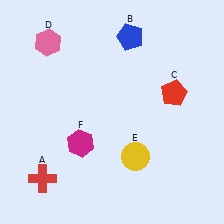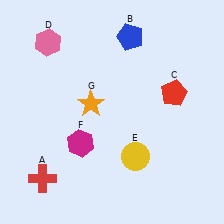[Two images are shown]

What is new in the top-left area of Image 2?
An orange star (G) was added in the top-left area of Image 2.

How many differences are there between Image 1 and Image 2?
There is 1 difference between the two images.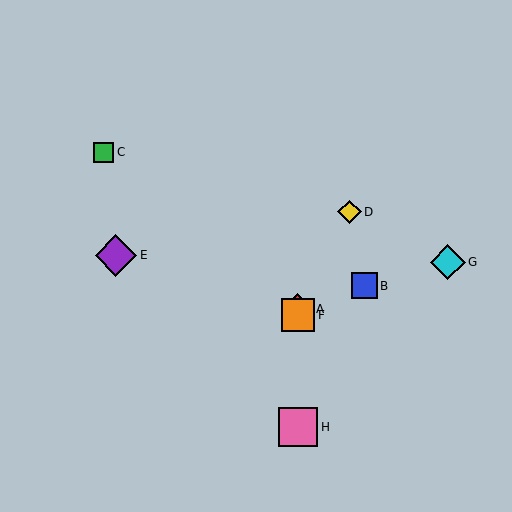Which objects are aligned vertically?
Objects A, F, H are aligned vertically.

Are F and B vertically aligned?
No, F is at x≈298 and B is at x≈364.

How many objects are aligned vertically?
3 objects (A, F, H) are aligned vertically.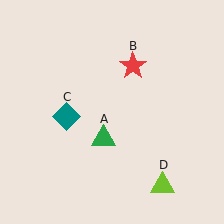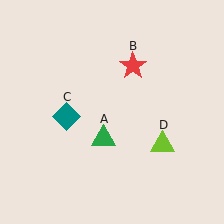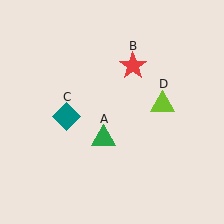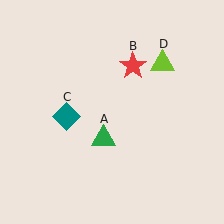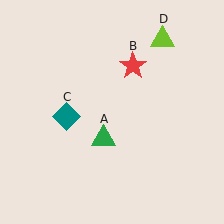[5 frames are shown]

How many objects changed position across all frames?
1 object changed position: lime triangle (object D).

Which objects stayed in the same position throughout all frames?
Green triangle (object A) and red star (object B) and teal diamond (object C) remained stationary.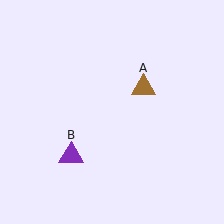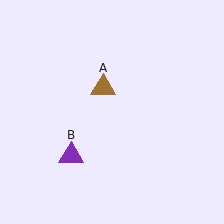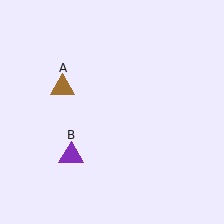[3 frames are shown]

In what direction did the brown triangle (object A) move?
The brown triangle (object A) moved left.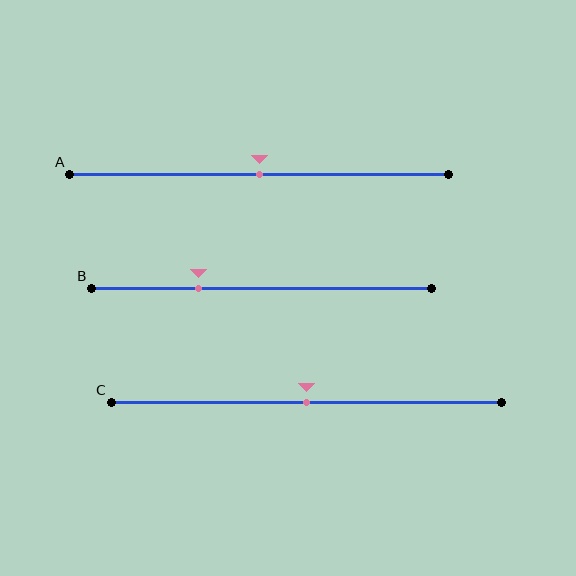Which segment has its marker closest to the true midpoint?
Segment A has its marker closest to the true midpoint.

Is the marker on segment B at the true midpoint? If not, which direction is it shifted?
No, the marker on segment B is shifted to the left by about 19% of the segment length.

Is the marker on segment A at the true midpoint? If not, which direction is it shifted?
Yes, the marker on segment A is at the true midpoint.